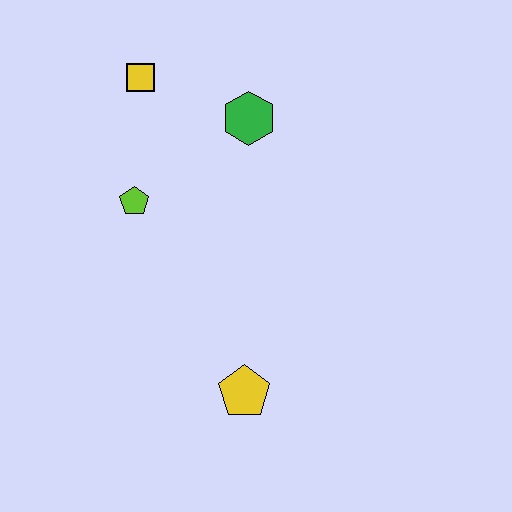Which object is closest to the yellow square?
The green hexagon is closest to the yellow square.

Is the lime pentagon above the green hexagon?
No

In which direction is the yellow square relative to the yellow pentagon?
The yellow square is above the yellow pentagon.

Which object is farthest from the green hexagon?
The yellow pentagon is farthest from the green hexagon.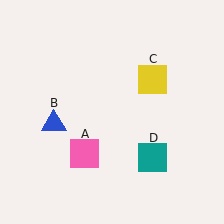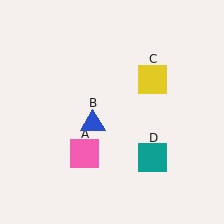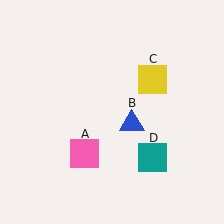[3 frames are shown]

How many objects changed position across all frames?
1 object changed position: blue triangle (object B).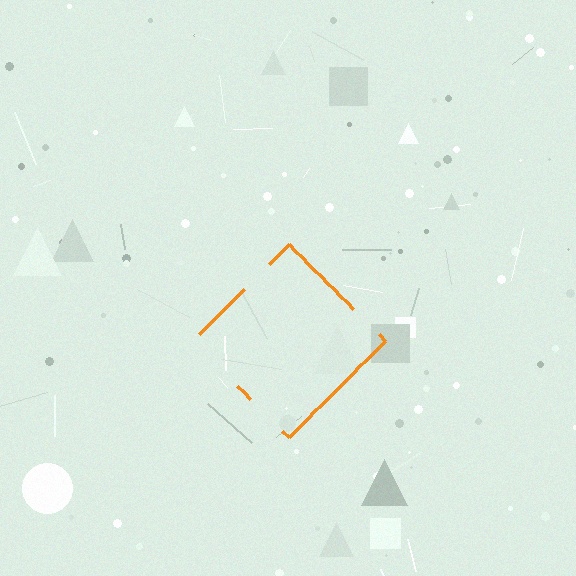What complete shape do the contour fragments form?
The contour fragments form a diamond.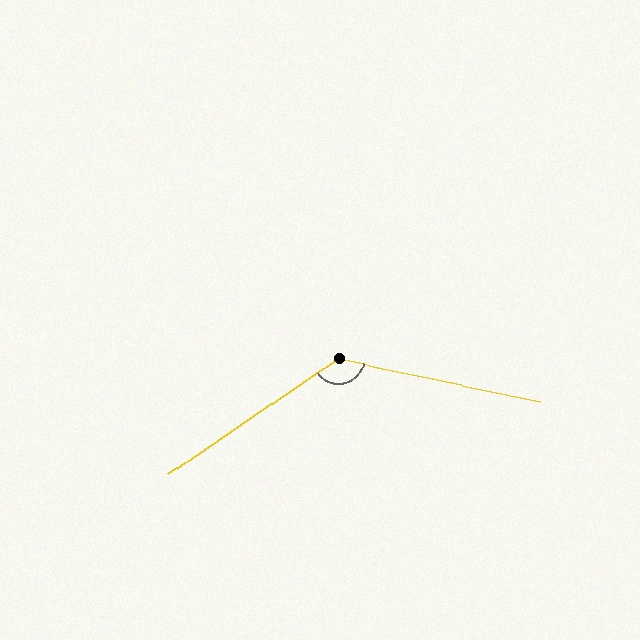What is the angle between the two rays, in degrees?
Approximately 134 degrees.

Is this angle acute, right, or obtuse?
It is obtuse.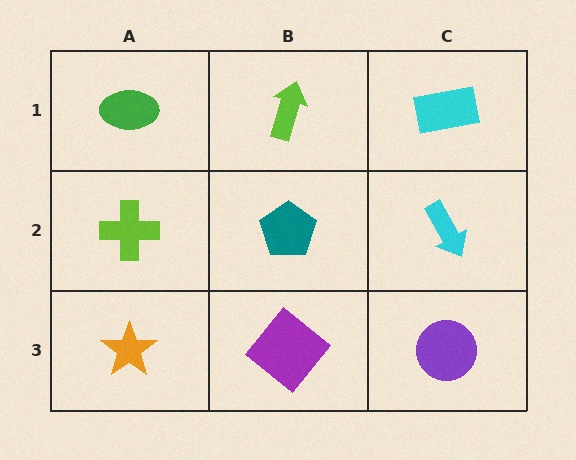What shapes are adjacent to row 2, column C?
A cyan rectangle (row 1, column C), a purple circle (row 3, column C), a teal pentagon (row 2, column B).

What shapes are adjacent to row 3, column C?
A cyan arrow (row 2, column C), a purple diamond (row 3, column B).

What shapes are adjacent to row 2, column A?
A green ellipse (row 1, column A), an orange star (row 3, column A), a teal pentagon (row 2, column B).